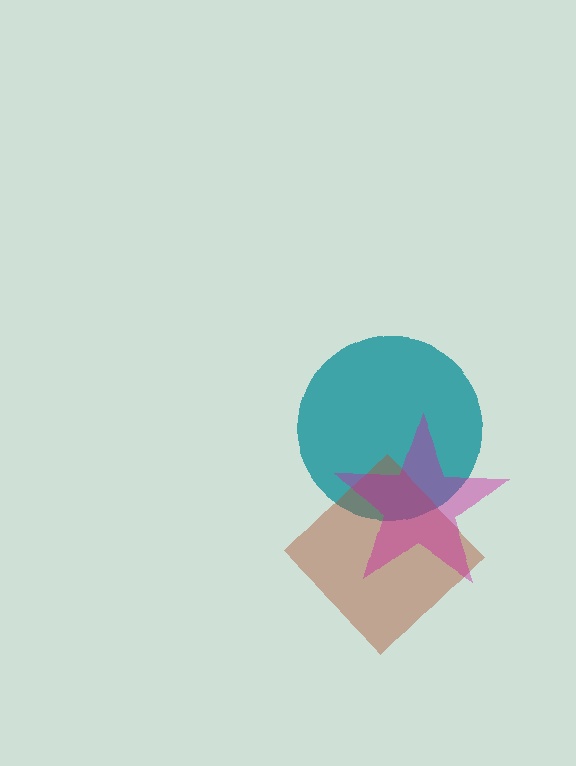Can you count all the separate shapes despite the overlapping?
Yes, there are 3 separate shapes.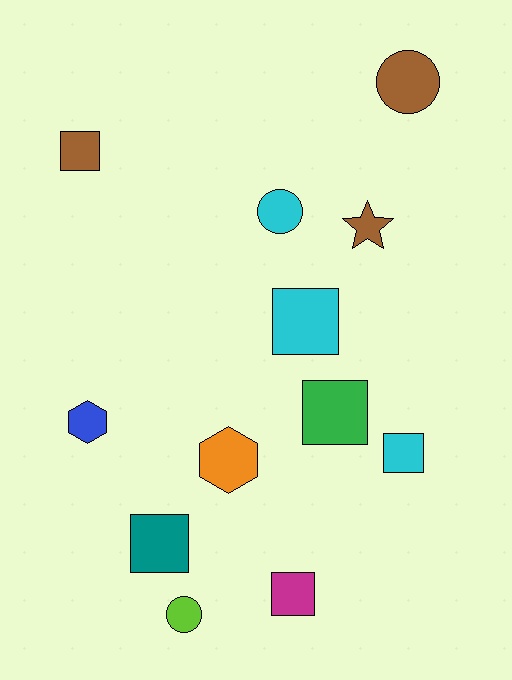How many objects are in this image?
There are 12 objects.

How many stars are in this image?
There is 1 star.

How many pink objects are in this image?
There are no pink objects.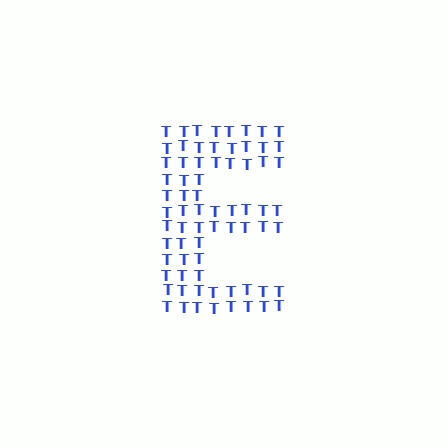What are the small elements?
The small elements are letter T's.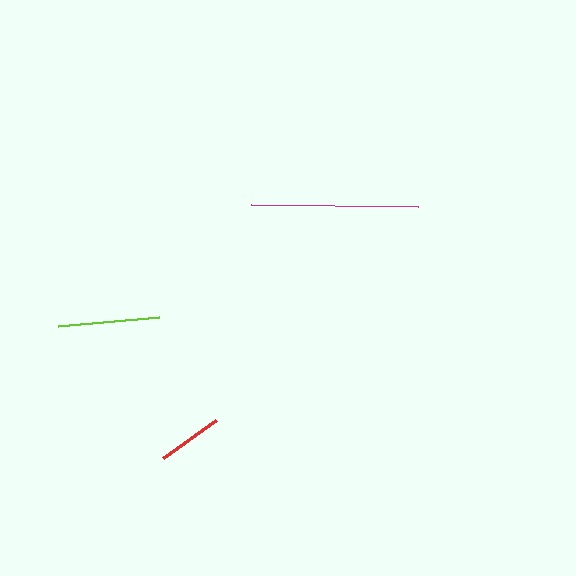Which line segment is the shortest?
The red line is the shortest at approximately 64 pixels.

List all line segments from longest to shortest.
From longest to shortest: magenta, lime, red.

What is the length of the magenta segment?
The magenta segment is approximately 167 pixels long.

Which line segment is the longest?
The magenta line is the longest at approximately 167 pixels.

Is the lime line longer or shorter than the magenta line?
The magenta line is longer than the lime line.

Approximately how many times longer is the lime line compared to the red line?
The lime line is approximately 1.6 times the length of the red line.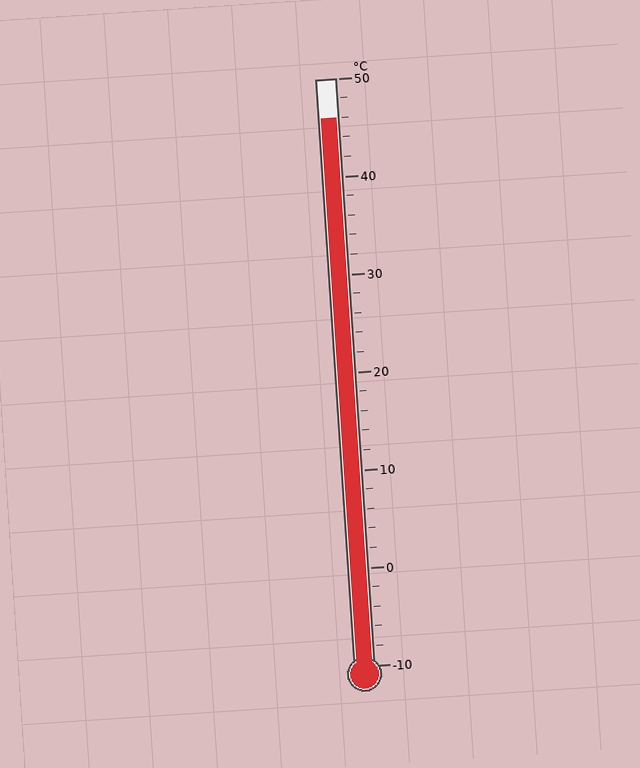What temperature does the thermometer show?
The thermometer shows approximately 46°C.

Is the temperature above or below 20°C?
The temperature is above 20°C.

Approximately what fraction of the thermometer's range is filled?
The thermometer is filled to approximately 95% of its range.